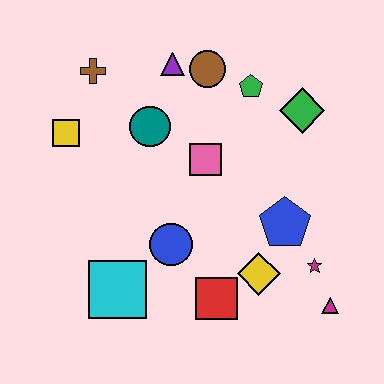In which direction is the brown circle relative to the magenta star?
The brown circle is above the magenta star.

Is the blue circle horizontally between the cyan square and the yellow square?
No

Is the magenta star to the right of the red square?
Yes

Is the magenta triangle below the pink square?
Yes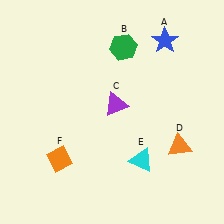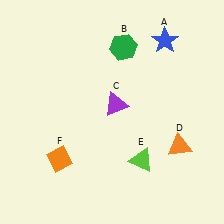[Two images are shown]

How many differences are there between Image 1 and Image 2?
There is 1 difference between the two images.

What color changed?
The triangle (E) changed from cyan in Image 1 to lime in Image 2.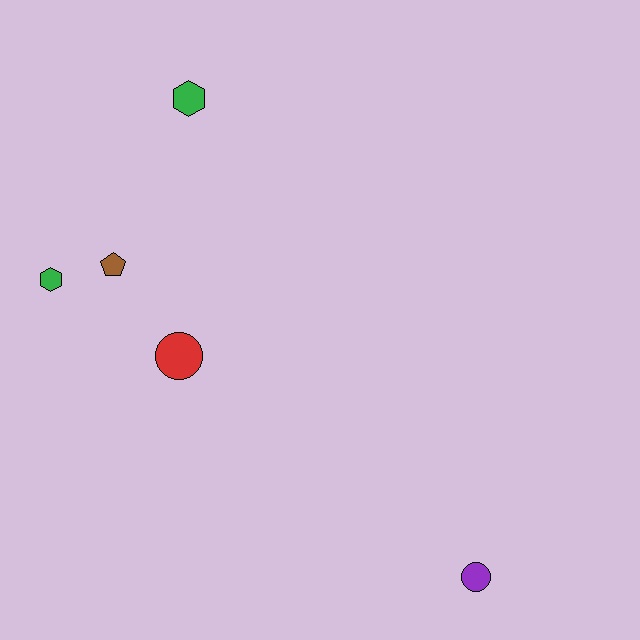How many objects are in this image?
There are 5 objects.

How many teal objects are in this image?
There are no teal objects.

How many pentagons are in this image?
There is 1 pentagon.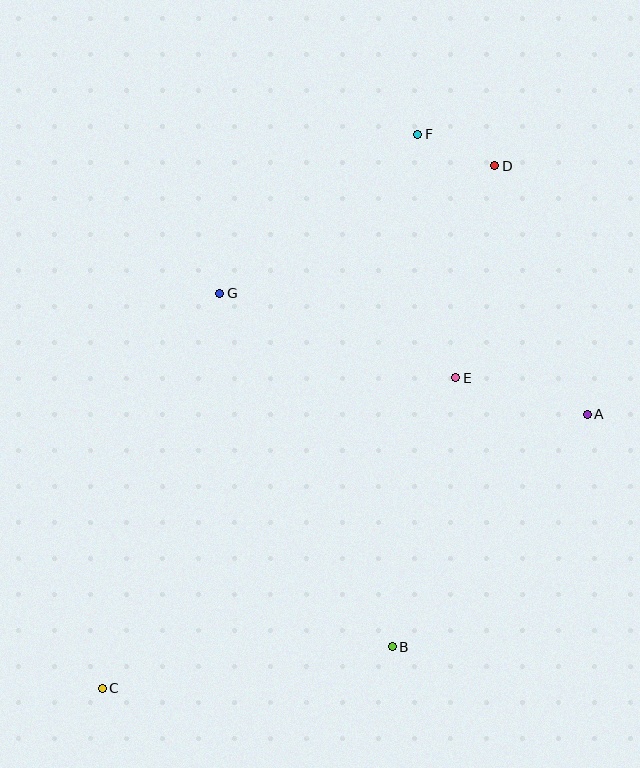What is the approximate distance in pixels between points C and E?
The distance between C and E is approximately 471 pixels.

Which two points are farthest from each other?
Points C and D are farthest from each other.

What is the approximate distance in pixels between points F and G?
The distance between F and G is approximately 254 pixels.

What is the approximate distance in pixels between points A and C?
The distance between A and C is approximately 557 pixels.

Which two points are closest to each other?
Points D and F are closest to each other.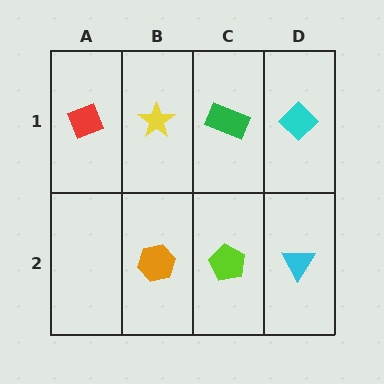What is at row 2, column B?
An orange hexagon.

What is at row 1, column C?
A green rectangle.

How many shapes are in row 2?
3 shapes.